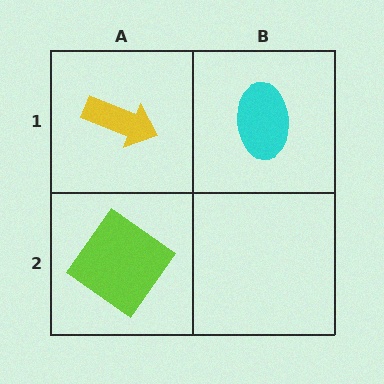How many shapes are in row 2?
1 shape.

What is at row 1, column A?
A yellow arrow.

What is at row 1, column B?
A cyan ellipse.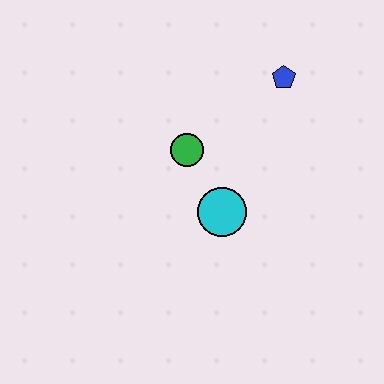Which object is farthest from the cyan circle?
The blue pentagon is farthest from the cyan circle.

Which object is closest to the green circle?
The cyan circle is closest to the green circle.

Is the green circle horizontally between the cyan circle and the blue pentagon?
No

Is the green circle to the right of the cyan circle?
No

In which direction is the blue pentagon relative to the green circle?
The blue pentagon is to the right of the green circle.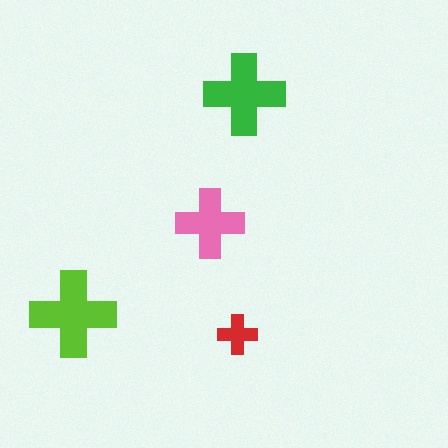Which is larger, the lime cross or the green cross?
The lime one.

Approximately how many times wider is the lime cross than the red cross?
About 2 times wider.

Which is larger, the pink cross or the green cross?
The green one.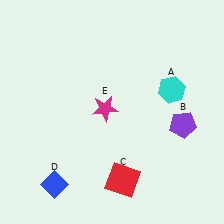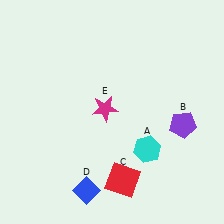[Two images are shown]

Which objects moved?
The objects that moved are: the cyan hexagon (A), the blue diamond (D).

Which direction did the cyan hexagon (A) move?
The cyan hexagon (A) moved down.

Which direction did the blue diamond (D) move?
The blue diamond (D) moved right.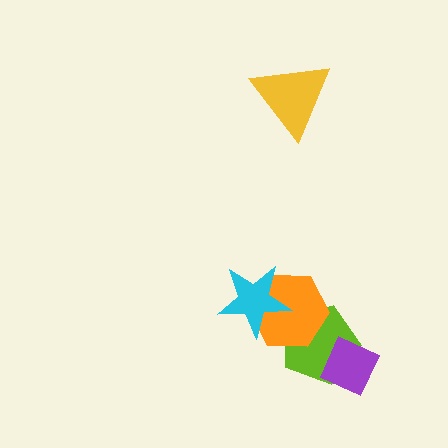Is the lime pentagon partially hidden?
Yes, it is partially covered by another shape.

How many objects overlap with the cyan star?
1 object overlaps with the cyan star.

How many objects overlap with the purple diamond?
1 object overlaps with the purple diamond.